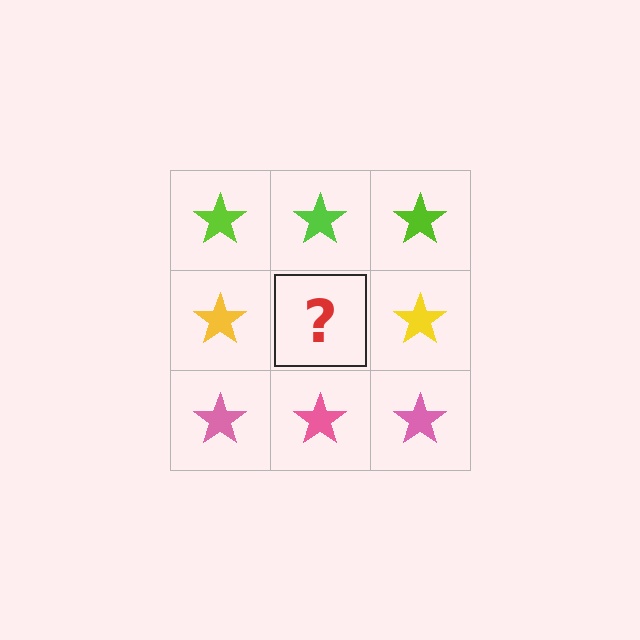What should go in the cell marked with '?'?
The missing cell should contain a yellow star.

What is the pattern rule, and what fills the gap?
The rule is that each row has a consistent color. The gap should be filled with a yellow star.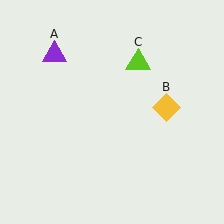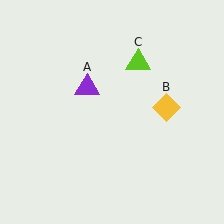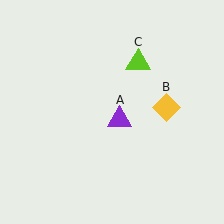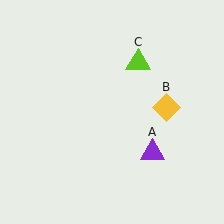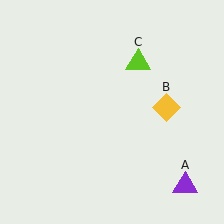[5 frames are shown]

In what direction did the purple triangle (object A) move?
The purple triangle (object A) moved down and to the right.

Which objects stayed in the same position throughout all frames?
Yellow diamond (object B) and lime triangle (object C) remained stationary.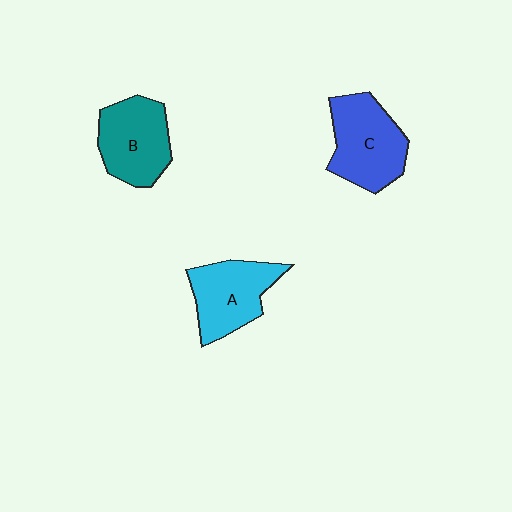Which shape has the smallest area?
Shape A (cyan).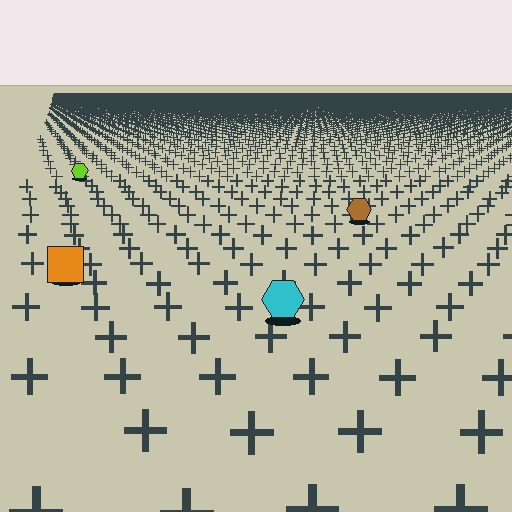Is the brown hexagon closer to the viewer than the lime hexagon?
Yes. The brown hexagon is closer — you can tell from the texture gradient: the ground texture is coarser near it.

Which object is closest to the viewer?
The cyan hexagon is closest. The texture marks near it are larger and more spread out.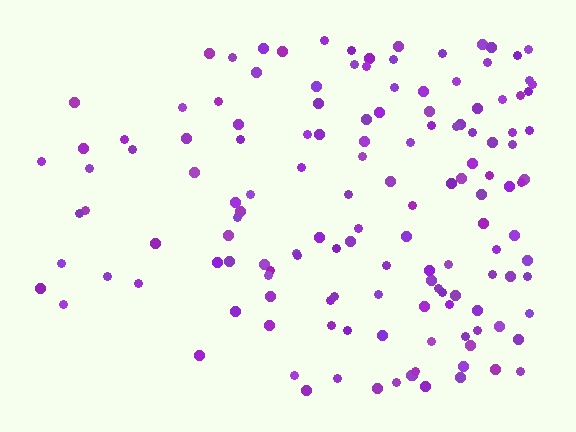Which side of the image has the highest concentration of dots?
The right.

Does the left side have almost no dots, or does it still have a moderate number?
Still a moderate number, just noticeably fewer than the right.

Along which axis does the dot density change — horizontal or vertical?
Horizontal.